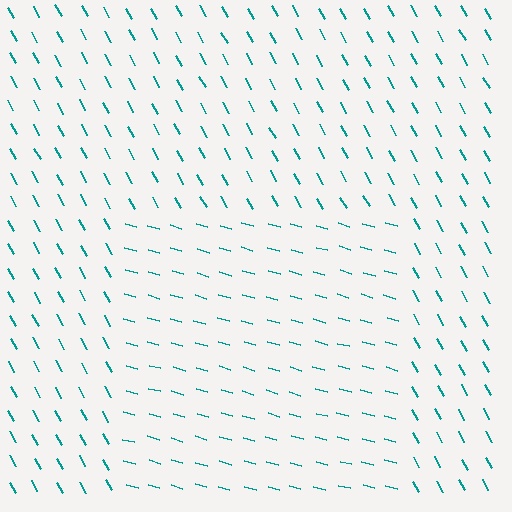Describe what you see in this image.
The image is filled with small teal line segments. A rectangle region in the image has lines oriented differently from the surrounding lines, creating a visible texture boundary.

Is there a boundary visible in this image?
Yes, there is a texture boundary formed by a change in line orientation.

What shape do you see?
I see a rectangle.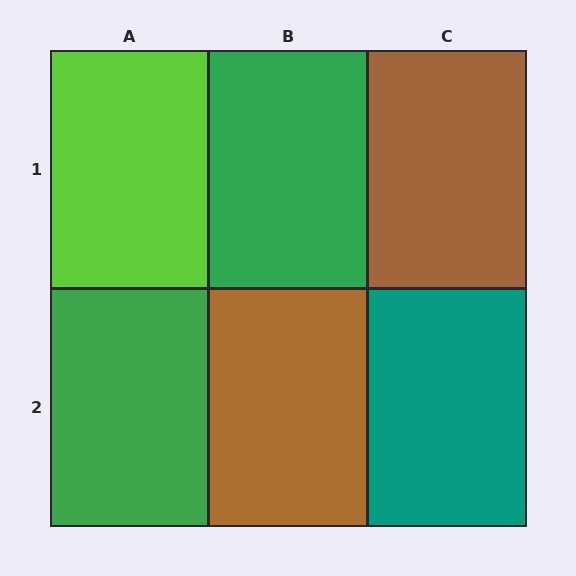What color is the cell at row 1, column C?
Brown.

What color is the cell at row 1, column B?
Green.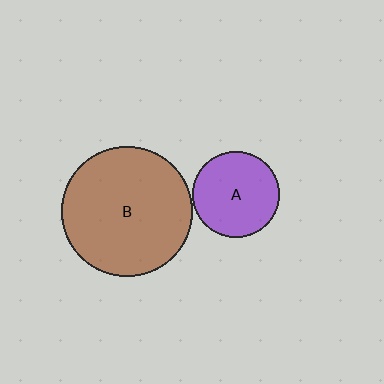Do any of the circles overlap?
No, none of the circles overlap.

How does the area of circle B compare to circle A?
Approximately 2.3 times.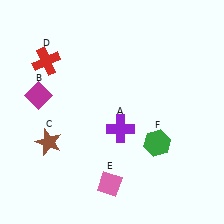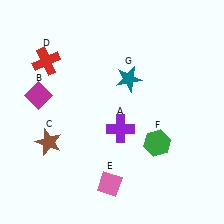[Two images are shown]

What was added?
A teal star (G) was added in Image 2.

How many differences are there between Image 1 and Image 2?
There is 1 difference between the two images.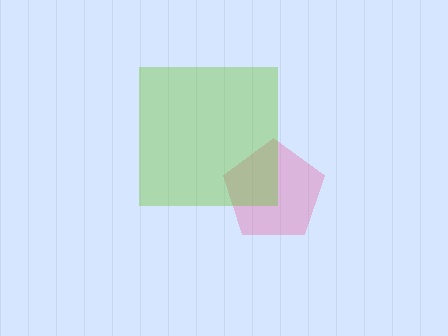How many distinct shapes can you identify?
There are 2 distinct shapes: a pink pentagon, a lime square.